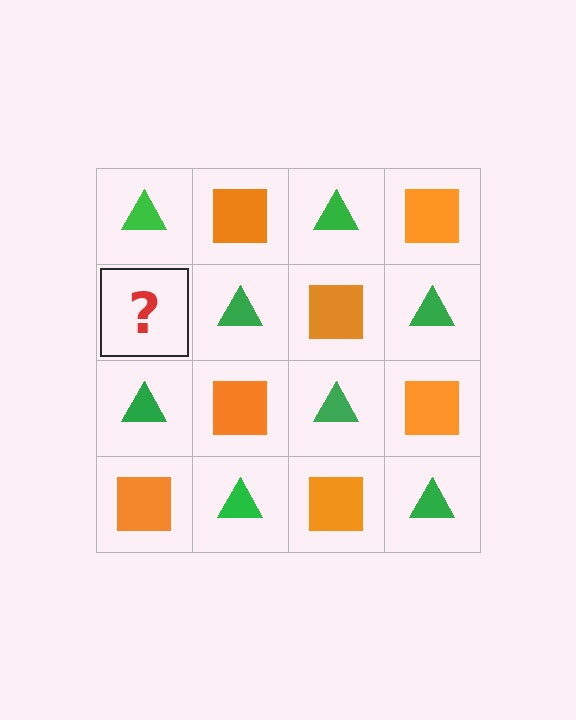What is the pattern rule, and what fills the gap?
The rule is that it alternates green triangle and orange square in a checkerboard pattern. The gap should be filled with an orange square.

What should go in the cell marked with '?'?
The missing cell should contain an orange square.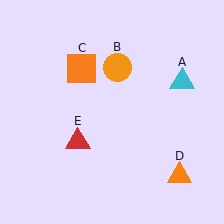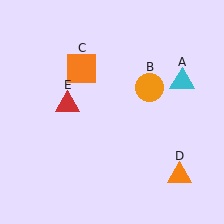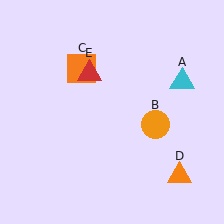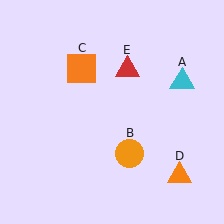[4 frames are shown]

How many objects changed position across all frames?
2 objects changed position: orange circle (object B), red triangle (object E).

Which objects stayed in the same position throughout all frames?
Cyan triangle (object A) and orange square (object C) and orange triangle (object D) remained stationary.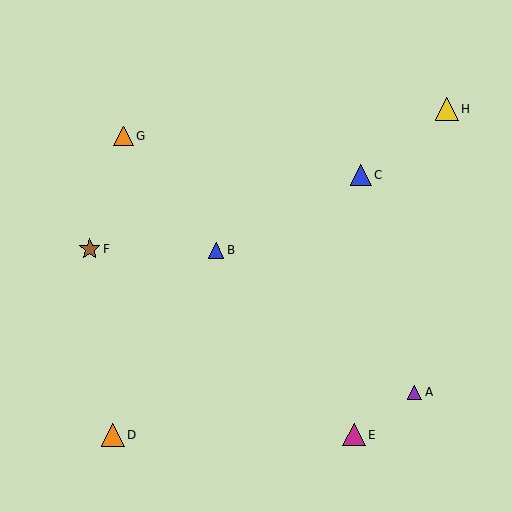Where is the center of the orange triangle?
The center of the orange triangle is at (113, 435).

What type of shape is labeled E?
Shape E is a magenta triangle.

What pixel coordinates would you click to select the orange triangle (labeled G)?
Click at (123, 136) to select the orange triangle G.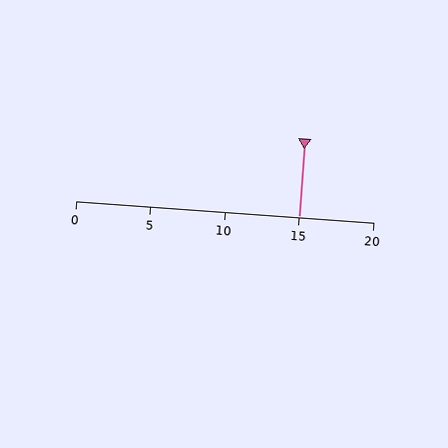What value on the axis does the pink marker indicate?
The marker indicates approximately 15.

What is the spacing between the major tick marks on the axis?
The major ticks are spaced 5 apart.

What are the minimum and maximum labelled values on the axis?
The axis runs from 0 to 20.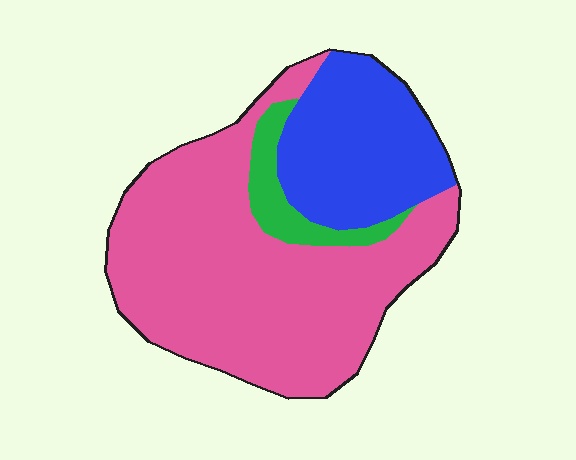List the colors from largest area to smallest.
From largest to smallest: pink, blue, green.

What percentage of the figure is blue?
Blue takes up between a sixth and a third of the figure.